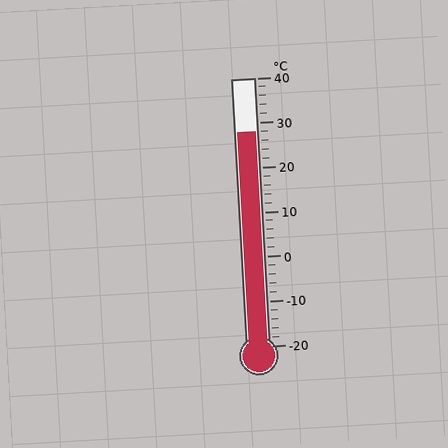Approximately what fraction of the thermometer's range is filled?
The thermometer is filled to approximately 80% of its range.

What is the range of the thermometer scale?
The thermometer scale ranges from -20°C to 40°C.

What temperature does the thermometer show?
The thermometer shows approximately 28°C.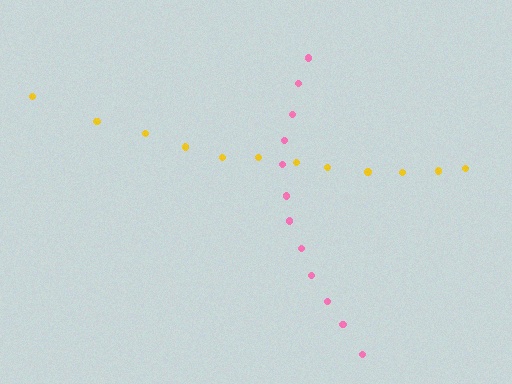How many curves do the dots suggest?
There are 2 distinct paths.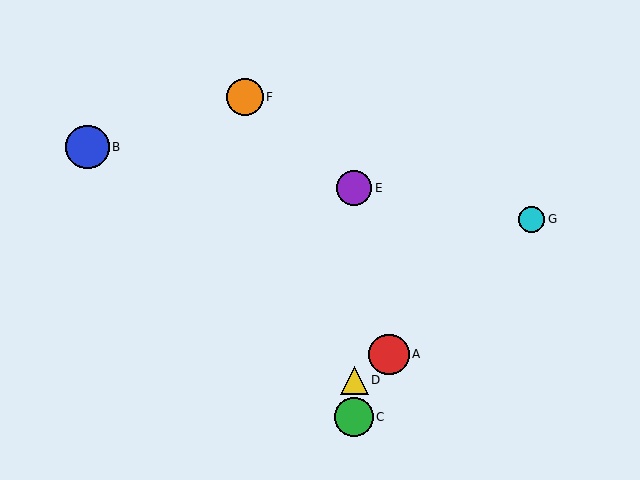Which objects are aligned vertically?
Objects C, D, E are aligned vertically.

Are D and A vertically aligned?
No, D is at x≈354 and A is at x≈389.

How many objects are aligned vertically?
3 objects (C, D, E) are aligned vertically.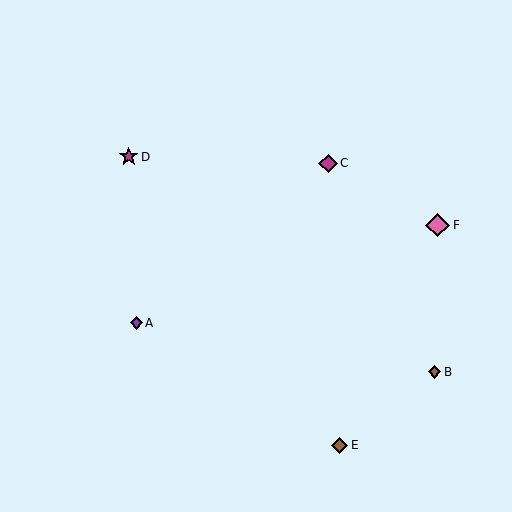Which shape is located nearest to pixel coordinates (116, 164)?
The magenta star (labeled D) at (129, 157) is nearest to that location.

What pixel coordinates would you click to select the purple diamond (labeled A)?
Click at (136, 323) to select the purple diamond A.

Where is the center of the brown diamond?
The center of the brown diamond is at (435, 372).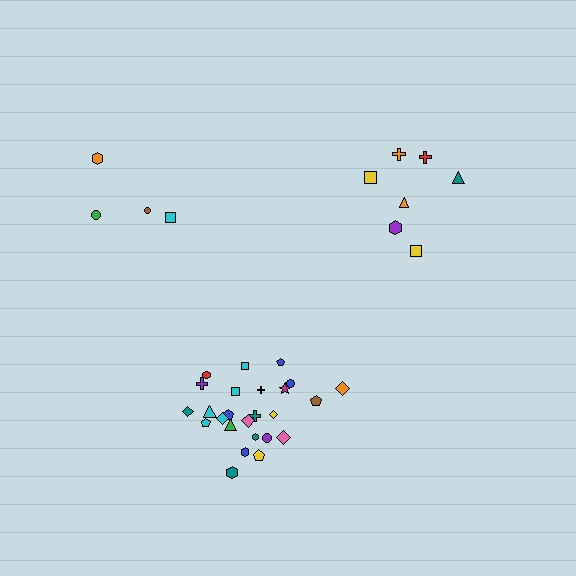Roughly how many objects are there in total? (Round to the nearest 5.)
Roughly 35 objects in total.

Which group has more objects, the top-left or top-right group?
The top-right group.